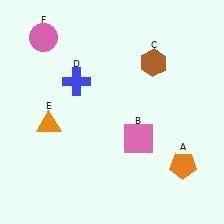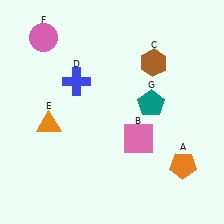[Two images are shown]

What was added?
A teal pentagon (G) was added in Image 2.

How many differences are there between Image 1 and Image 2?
There is 1 difference between the two images.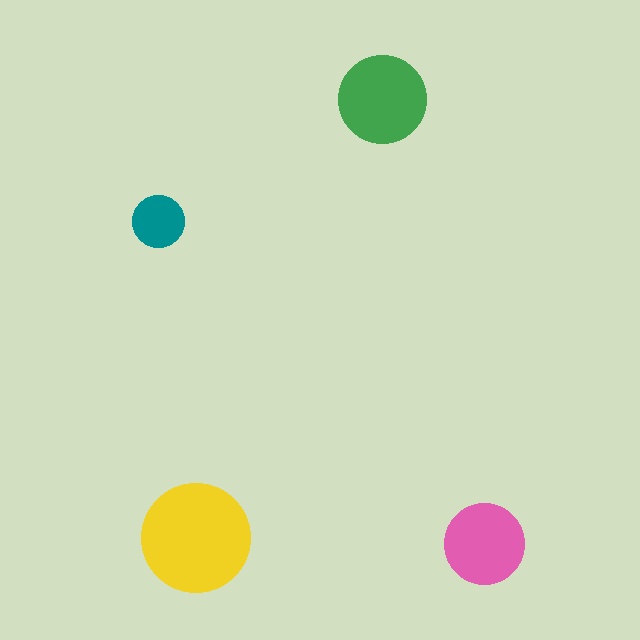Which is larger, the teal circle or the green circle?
The green one.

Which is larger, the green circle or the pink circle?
The green one.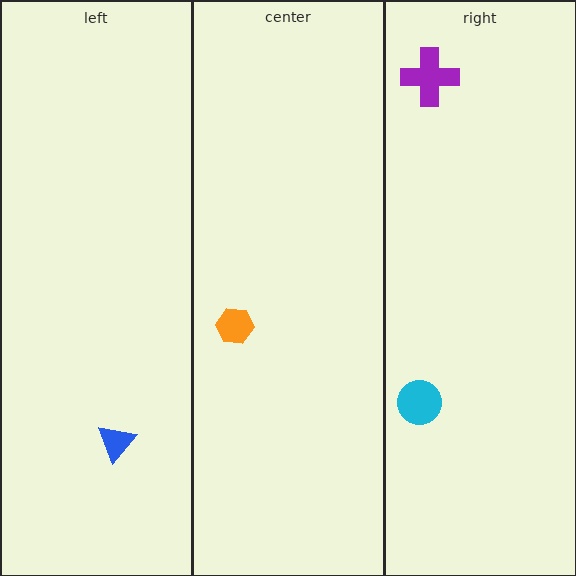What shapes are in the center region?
The orange hexagon.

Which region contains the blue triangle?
The left region.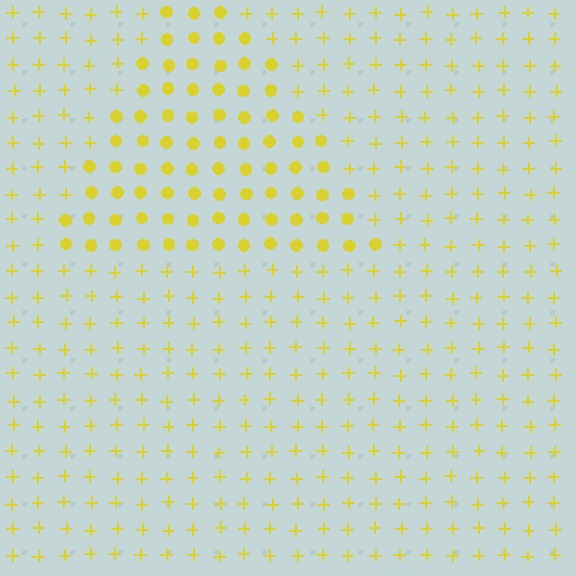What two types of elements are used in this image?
The image uses circles inside the triangle region and plus signs outside it.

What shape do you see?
I see a triangle.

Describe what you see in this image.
The image is filled with small yellow elements arranged in a uniform grid. A triangle-shaped region contains circles, while the surrounding area contains plus signs. The boundary is defined purely by the change in element shape.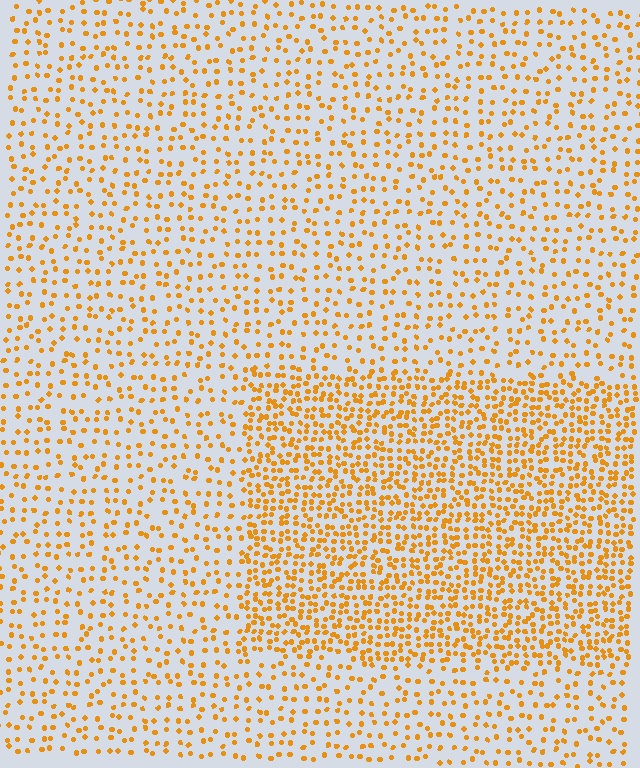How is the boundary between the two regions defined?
The boundary is defined by a change in element density (approximately 2.1x ratio). All elements are the same color, size, and shape.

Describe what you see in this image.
The image contains small orange elements arranged at two different densities. A rectangle-shaped region is visible where the elements are more densely packed than the surrounding area.